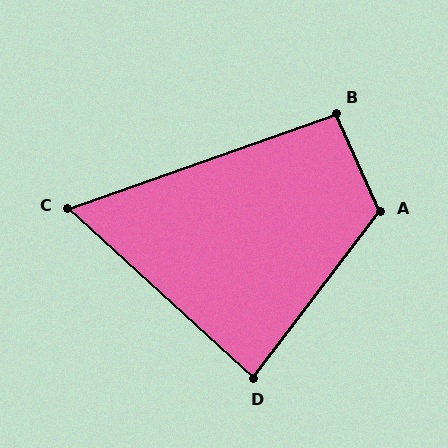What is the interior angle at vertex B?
Approximately 95 degrees (obtuse).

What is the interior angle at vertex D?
Approximately 85 degrees (acute).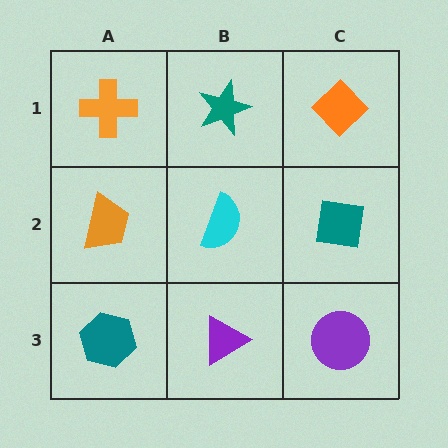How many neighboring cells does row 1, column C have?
2.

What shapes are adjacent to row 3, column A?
An orange trapezoid (row 2, column A), a purple triangle (row 3, column B).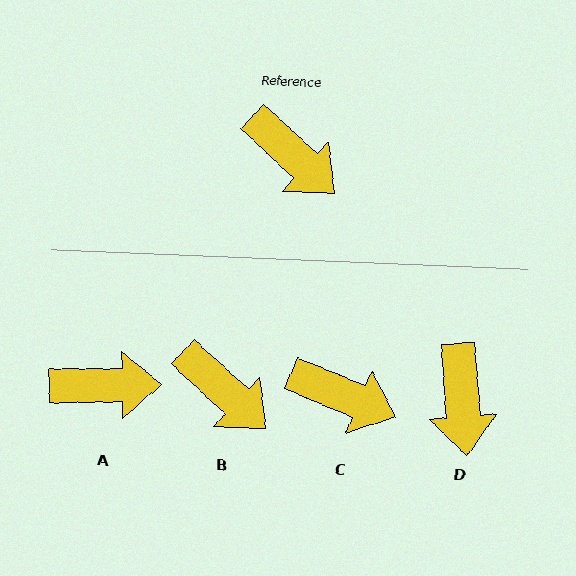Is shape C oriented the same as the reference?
No, it is off by about 20 degrees.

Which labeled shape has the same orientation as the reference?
B.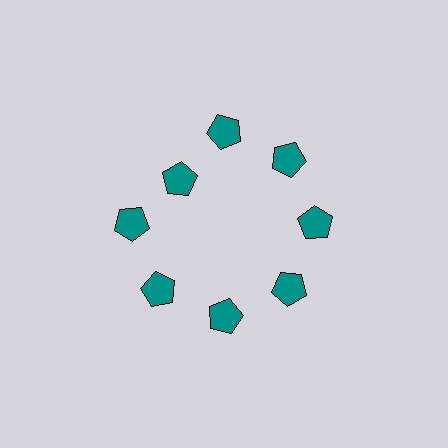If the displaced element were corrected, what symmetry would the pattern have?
It would have 8-fold rotational symmetry — the pattern would map onto itself every 45 degrees.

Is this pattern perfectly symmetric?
No. The 8 teal pentagons are arranged in a ring, but one element near the 10 o'clock position is pulled inward toward the center, breaking the 8-fold rotational symmetry.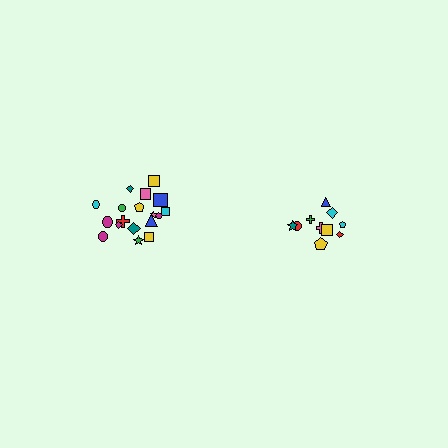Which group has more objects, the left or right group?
The left group.